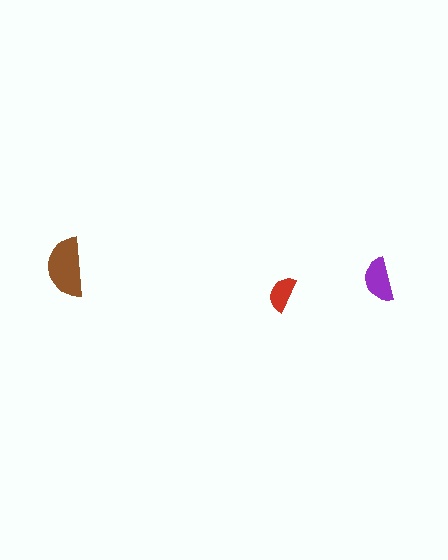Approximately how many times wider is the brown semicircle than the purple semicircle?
About 1.5 times wider.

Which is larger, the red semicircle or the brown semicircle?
The brown one.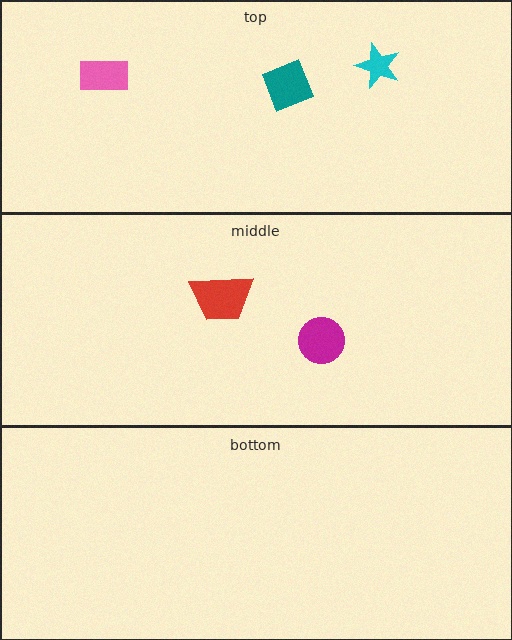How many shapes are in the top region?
3.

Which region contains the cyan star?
The top region.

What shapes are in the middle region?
The magenta circle, the red trapezoid.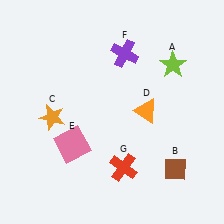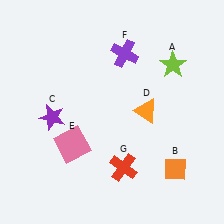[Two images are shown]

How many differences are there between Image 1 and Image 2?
There are 2 differences between the two images.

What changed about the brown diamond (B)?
In Image 1, B is brown. In Image 2, it changed to orange.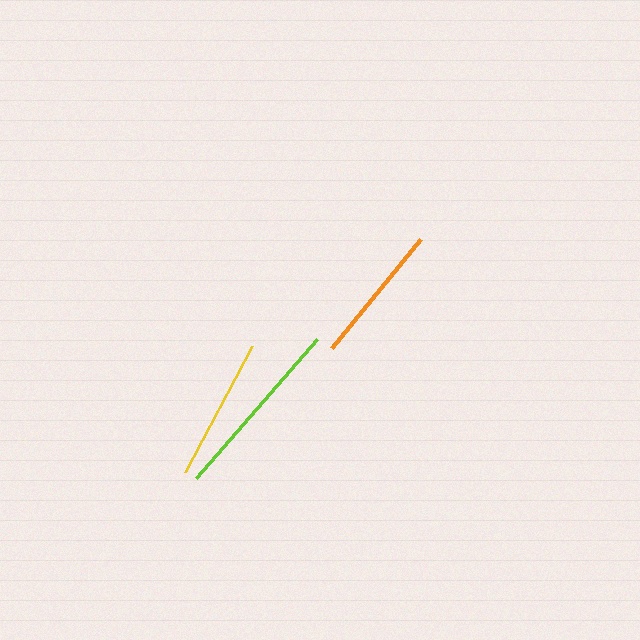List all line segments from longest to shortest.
From longest to shortest: lime, yellow, orange.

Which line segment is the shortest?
The orange line is the shortest at approximately 141 pixels.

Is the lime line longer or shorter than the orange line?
The lime line is longer than the orange line.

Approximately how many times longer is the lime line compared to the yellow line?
The lime line is approximately 1.3 times the length of the yellow line.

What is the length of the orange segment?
The orange segment is approximately 141 pixels long.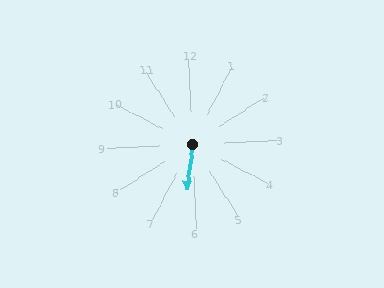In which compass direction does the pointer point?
South.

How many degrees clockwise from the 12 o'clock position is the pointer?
Approximately 190 degrees.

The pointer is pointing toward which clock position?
Roughly 6 o'clock.